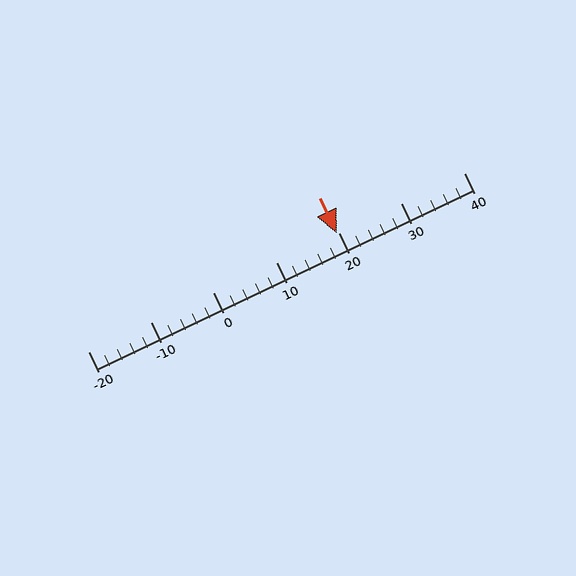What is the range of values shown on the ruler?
The ruler shows values from -20 to 40.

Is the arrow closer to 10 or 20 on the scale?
The arrow is closer to 20.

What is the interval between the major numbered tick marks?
The major tick marks are spaced 10 units apart.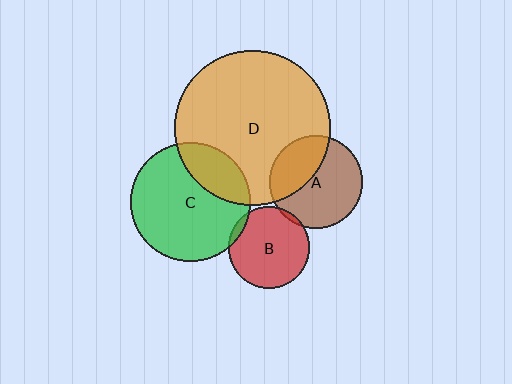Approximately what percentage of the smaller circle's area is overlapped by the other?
Approximately 25%.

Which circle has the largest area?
Circle D (orange).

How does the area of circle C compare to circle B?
Approximately 2.2 times.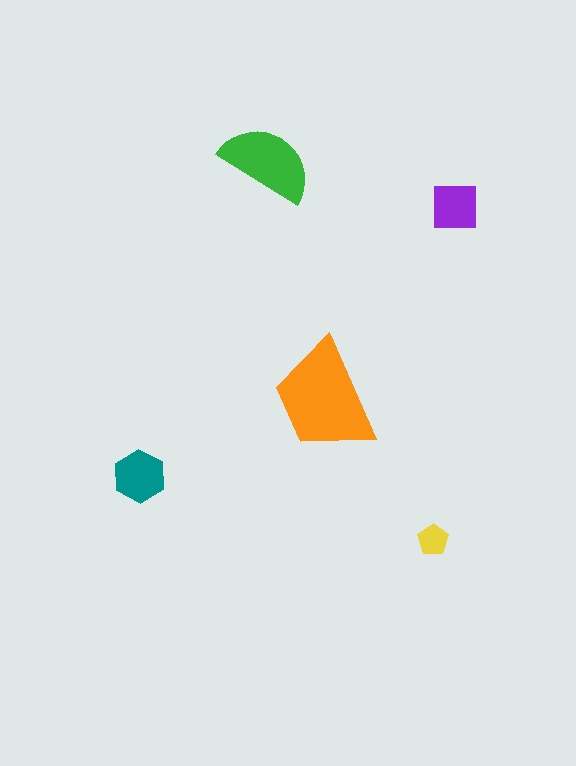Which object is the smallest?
The yellow pentagon.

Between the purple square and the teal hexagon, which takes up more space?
The teal hexagon.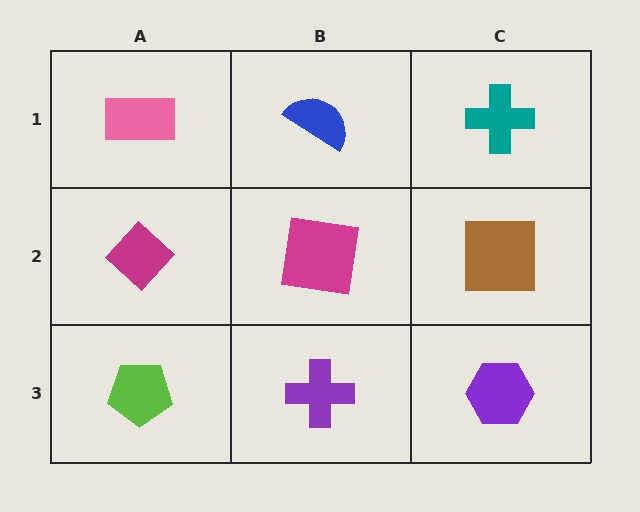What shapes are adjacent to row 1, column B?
A magenta square (row 2, column B), a pink rectangle (row 1, column A), a teal cross (row 1, column C).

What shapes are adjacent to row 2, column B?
A blue semicircle (row 1, column B), a purple cross (row 3, column B), a magenta diamond (row 2, column A), a brown square (row 2, column C).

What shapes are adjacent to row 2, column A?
A pink rectangle (row 1, column A), a lime pentagon (row 3, column A), a magenta square (row 2, column B).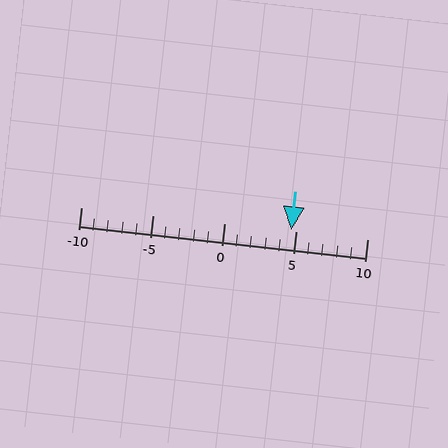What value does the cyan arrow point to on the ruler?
The cyan arrow points to approximately 5.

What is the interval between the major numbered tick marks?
The major tick marks are spaced 5 units apart.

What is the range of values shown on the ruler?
The ruler shows values from -10 to 10.